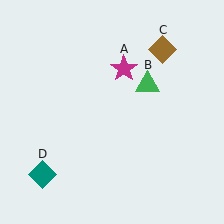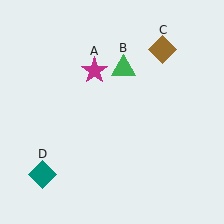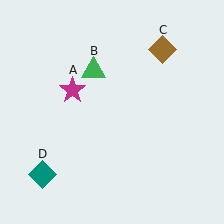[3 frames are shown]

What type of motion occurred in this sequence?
The magenta star (object A), green triangle (object B) rotated counterclockwise around the center of the scene.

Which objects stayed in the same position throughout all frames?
Brown diamond (object C) and teal diamond (object D) remained stationary.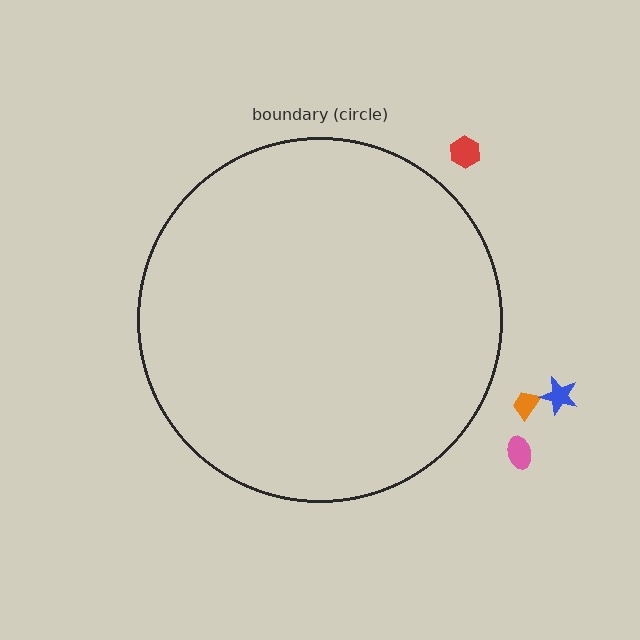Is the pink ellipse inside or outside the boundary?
Outside.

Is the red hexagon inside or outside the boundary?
Outside.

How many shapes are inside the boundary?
0 inside, 4 outside.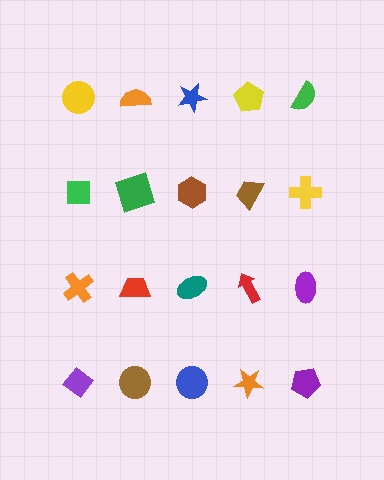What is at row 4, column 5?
A purple pentagon.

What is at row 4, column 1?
A purple diamond.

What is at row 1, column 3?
A blue star.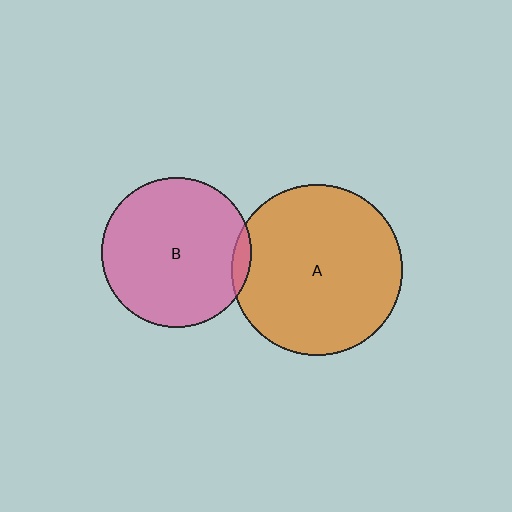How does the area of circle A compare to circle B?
Approximately 1.3 times.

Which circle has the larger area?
Circle A (orange).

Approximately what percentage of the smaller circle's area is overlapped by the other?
Approximately 5%.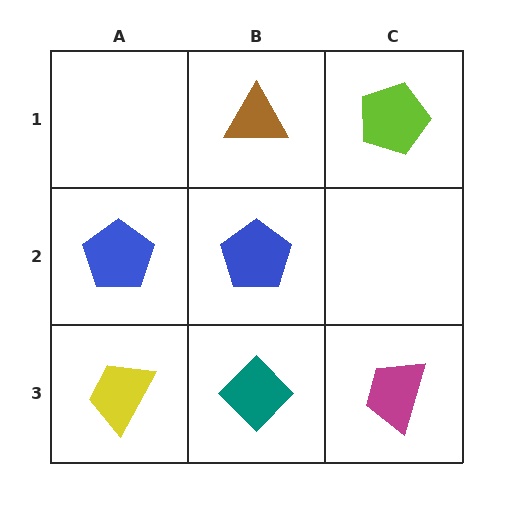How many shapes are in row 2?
2 shapes.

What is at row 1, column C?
A lime pentagon.